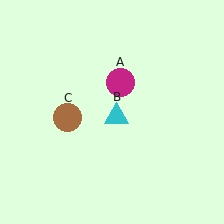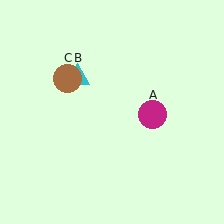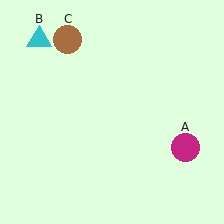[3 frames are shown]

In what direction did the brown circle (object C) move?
The brown circle (object C) moved up.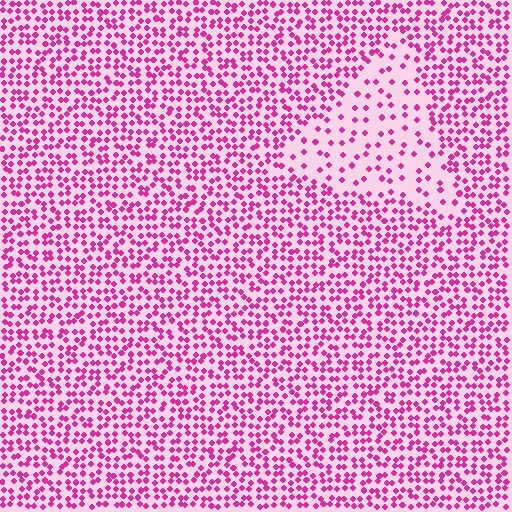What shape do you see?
I see a triangle.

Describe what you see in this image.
The image contains small magenta elements arranged at two different densities. A triangle-shaped region is visible where the elements are less densely packed than the surrounding area.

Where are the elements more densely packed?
The elements are more densely packed outside the triangle boundary.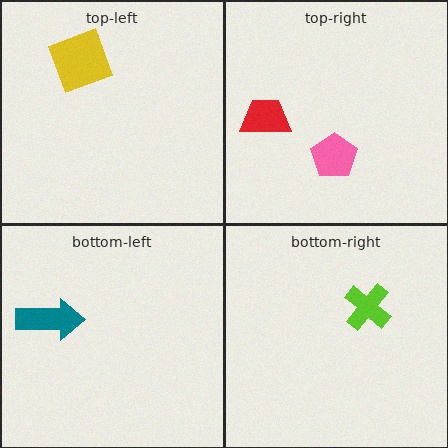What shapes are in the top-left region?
The yellow diamond.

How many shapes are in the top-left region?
1.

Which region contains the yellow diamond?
The top-left region.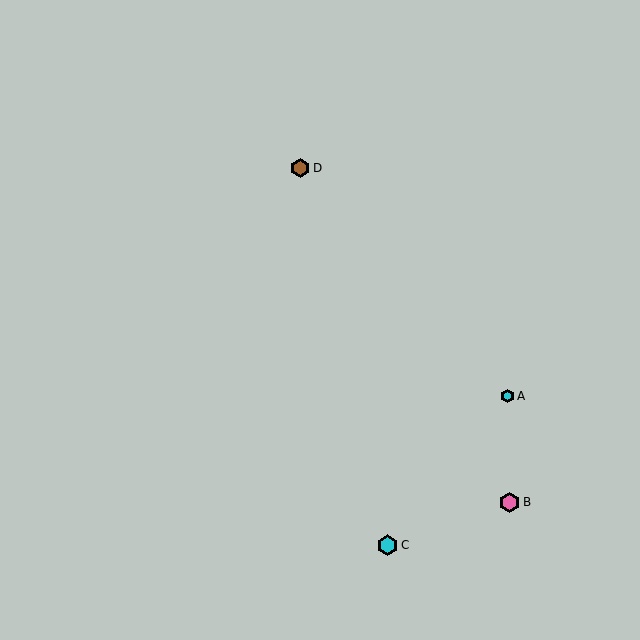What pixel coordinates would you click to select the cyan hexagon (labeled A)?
Click at (508, 396) to select the cyan hexagon A.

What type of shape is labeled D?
Shape D is a brown hexagon.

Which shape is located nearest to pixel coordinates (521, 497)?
The pink hexagon (labeled B) at (510, 502) is nearest to that location.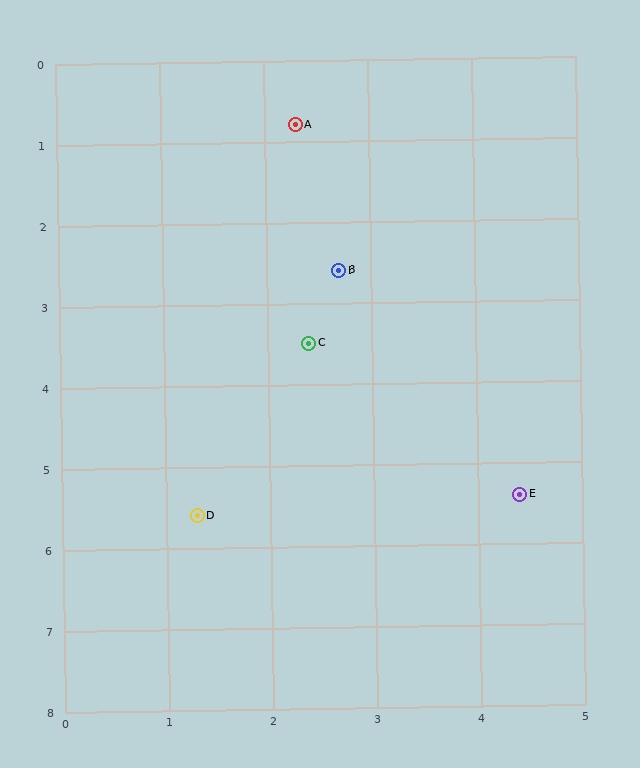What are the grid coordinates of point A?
Point A is at approximately (2.3, 0.8).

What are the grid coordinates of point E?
Point E is at approximately (4.4, 5.4).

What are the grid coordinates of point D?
Point D is at approximately (1.3, 5.6).